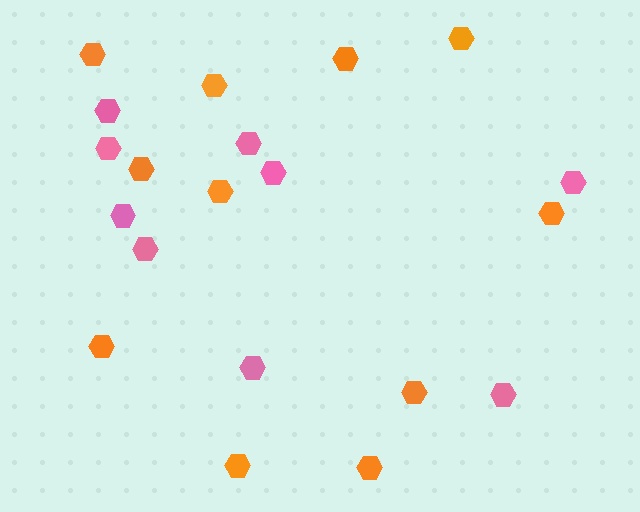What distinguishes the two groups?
There are 2 groups: one group of orange hexagons (11) and one group of pink hexagons (9).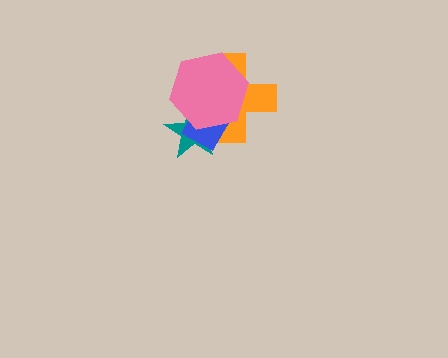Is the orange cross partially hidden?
Yes, it is partially covered by another shape.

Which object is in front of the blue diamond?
The pink hexagon is in front of the blue diamond.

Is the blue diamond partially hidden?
Yes, it is partially covered by another shape.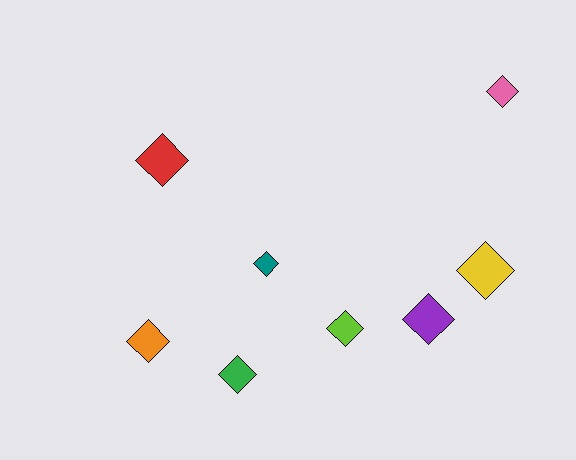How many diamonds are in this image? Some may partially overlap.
There are 8 diamonds.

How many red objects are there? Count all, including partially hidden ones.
There is 1 red object.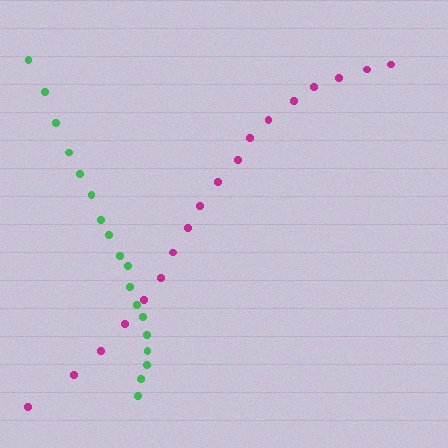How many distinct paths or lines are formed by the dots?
There are 2 distinct paths.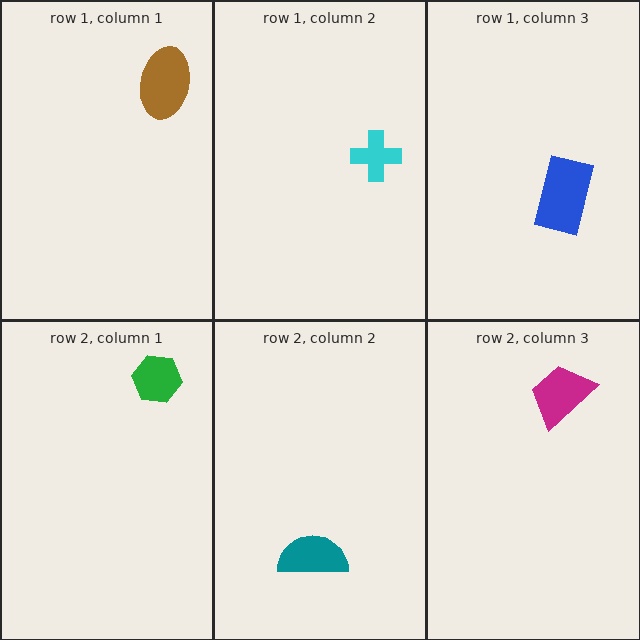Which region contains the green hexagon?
The row 2, column 1 region.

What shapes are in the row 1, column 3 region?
The blue rectangle.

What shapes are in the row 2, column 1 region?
The green hexagon.